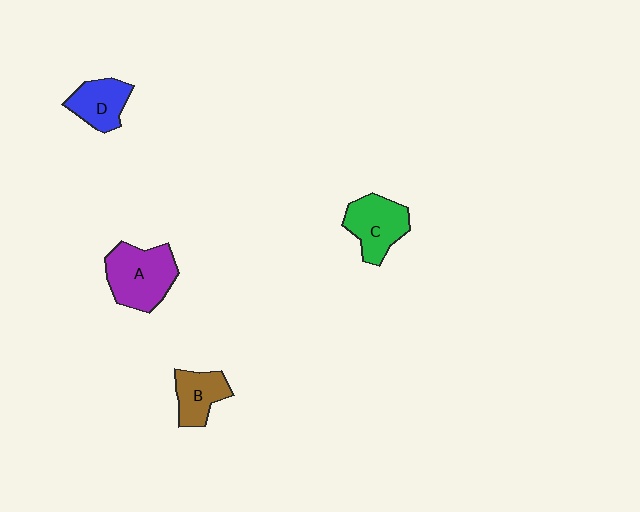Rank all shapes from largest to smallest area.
From largest to smallest: A (purple), C (green), D (blue), B (brown).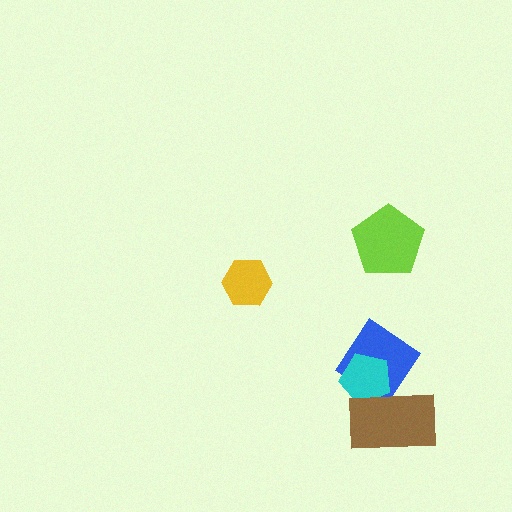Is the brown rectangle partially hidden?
No, no other shape covers it.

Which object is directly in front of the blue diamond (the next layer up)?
The cyan pentagon is directly in front of the blue diamond.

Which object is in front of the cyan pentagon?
The brown rectangle is in front of the cyan pentagon.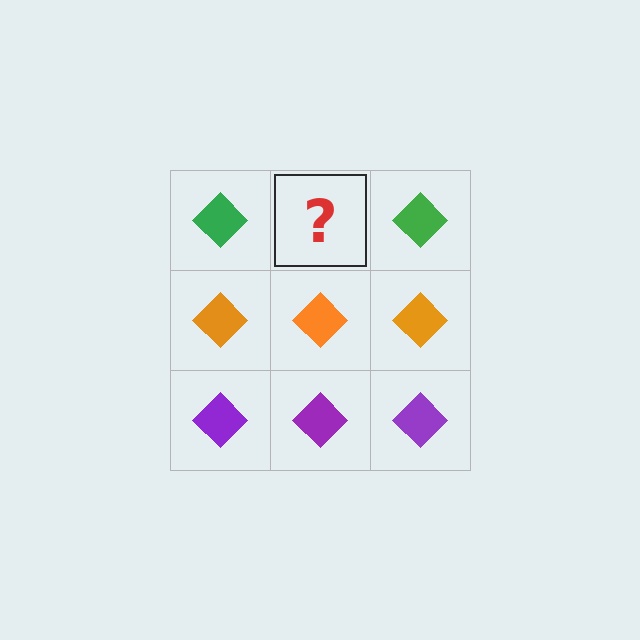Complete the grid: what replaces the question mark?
The question mark should be replaced with a green diamond.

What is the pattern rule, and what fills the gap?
The rule is that each row has a consistent color. The gap should be filled with a green diamond.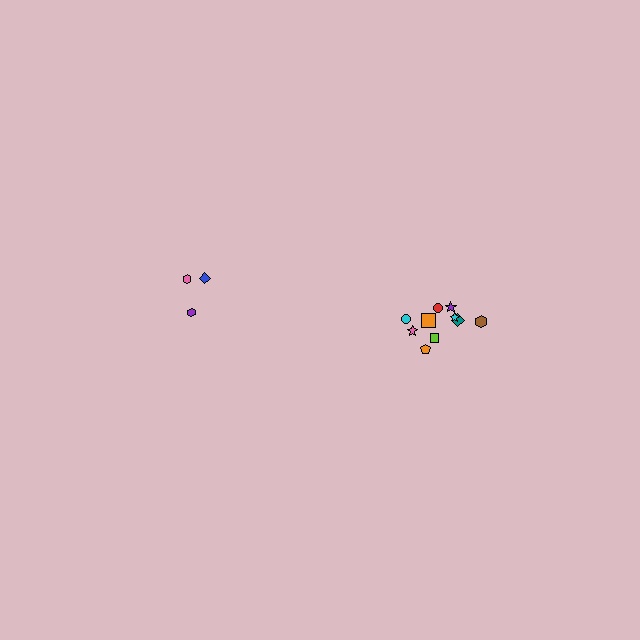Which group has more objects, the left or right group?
The right group.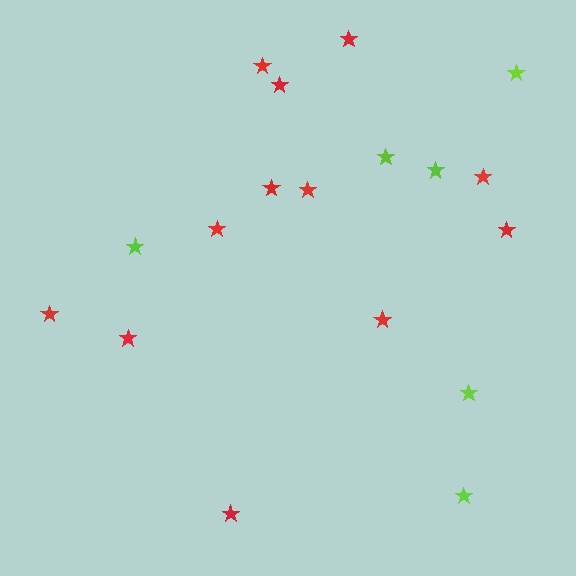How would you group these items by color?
There are 2 groups: one group of lime stars (6) and one group of red stars (12).